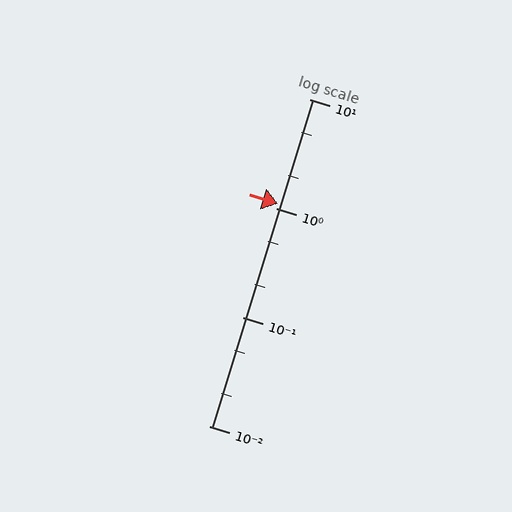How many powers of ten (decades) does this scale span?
The scale spans 3 decades, from 0.01 to 10.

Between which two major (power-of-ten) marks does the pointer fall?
The pointer is between 1 and 10.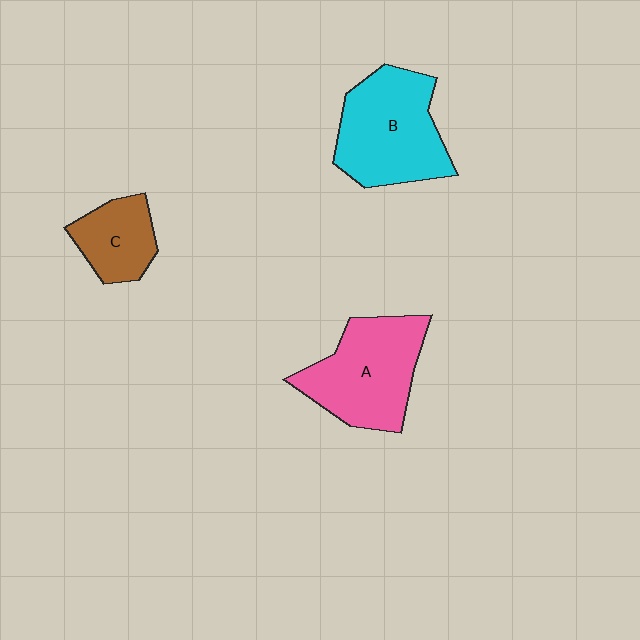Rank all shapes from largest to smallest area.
From largest to smallest: B (cyan), A (pink), C (brown).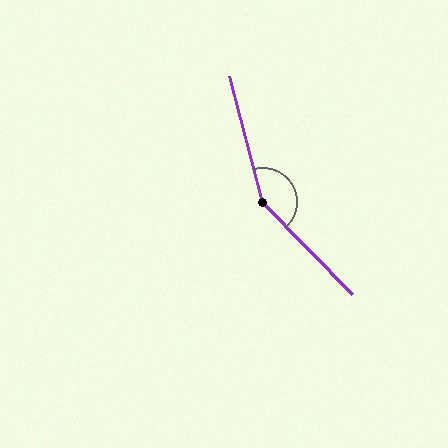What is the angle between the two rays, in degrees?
Approximately 150 degrees.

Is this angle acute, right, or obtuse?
It is obtuse.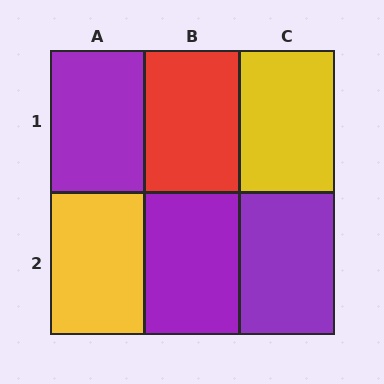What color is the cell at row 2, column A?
Yellow.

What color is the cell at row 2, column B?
Purple.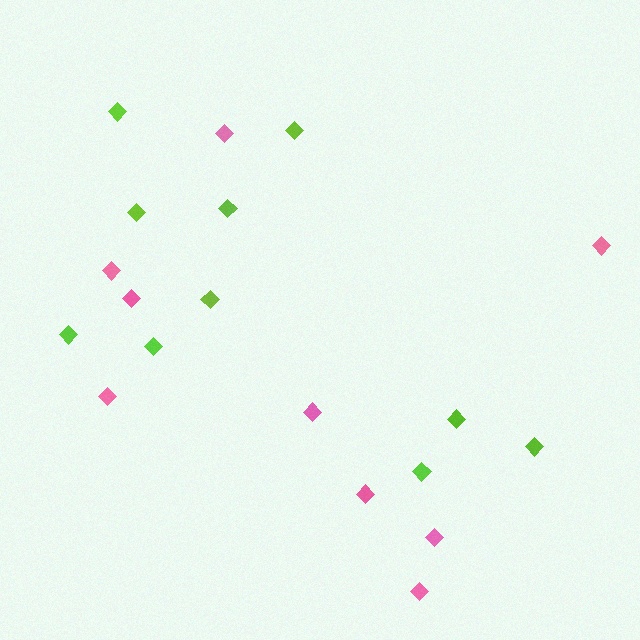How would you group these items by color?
There are 2 groups: one group of lime diamonds (10) and one group of pink diamonds (9).